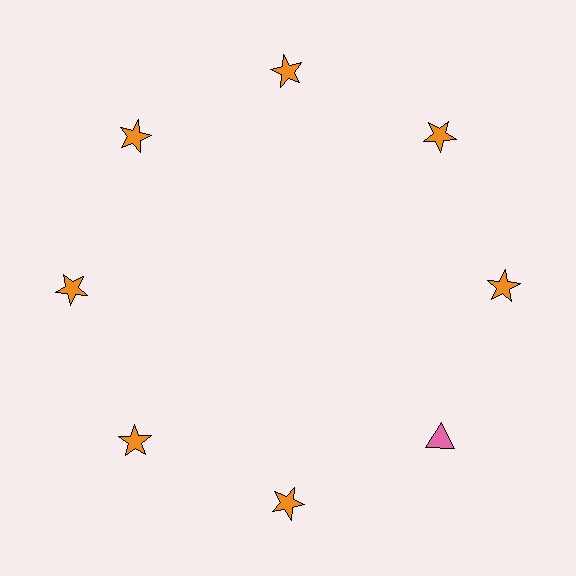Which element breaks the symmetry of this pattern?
The pink triangle at roughly the 4 o'clock position breaks the symmetry. All other shapes are orange stars.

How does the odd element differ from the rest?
It differs in both color (pink instead of orange) and shape (triangle instead of star).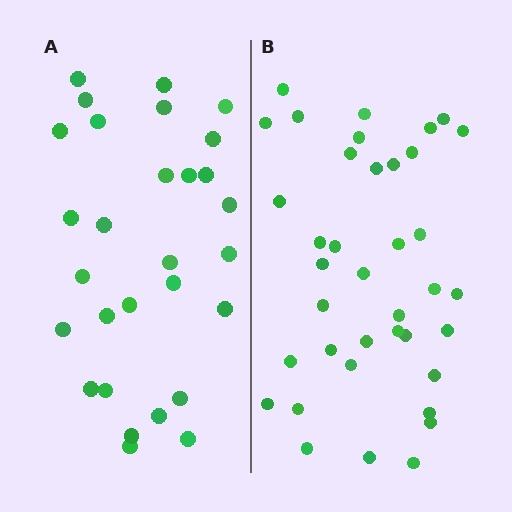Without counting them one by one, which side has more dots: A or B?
Region B (the right region) has more dots.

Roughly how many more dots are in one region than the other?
Region B has roughly 8 or so more dots than region A.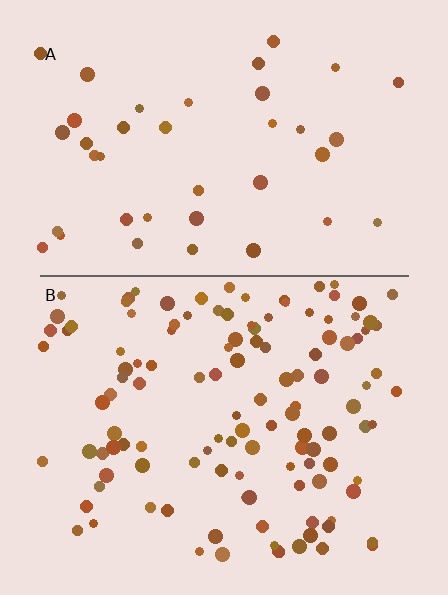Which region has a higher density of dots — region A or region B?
B (the bottom).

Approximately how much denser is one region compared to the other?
Approximately 3.0× — region B over region A.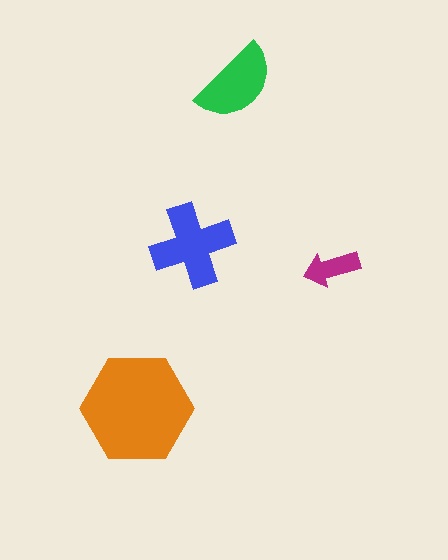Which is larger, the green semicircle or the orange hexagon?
The orange hexagon.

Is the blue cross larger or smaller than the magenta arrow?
Larger.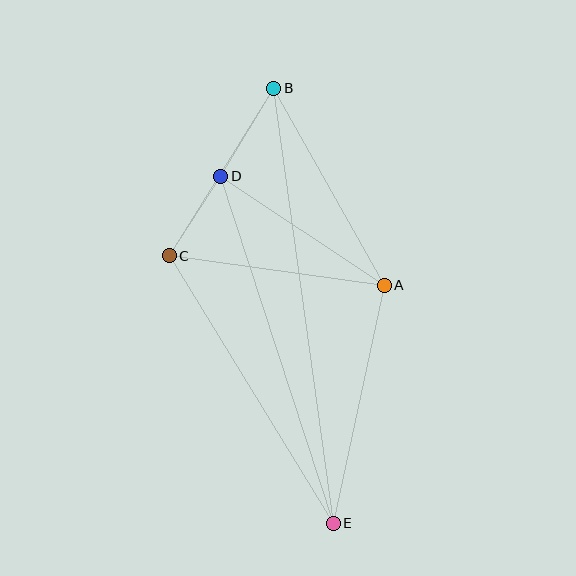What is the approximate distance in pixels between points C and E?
The distance between C and E is approximately 314 pixels.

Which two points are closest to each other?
Points C and D are closest to each other.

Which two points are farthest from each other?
Points B and E are farthest from each other.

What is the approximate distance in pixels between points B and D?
The distance between B and D is approximately 102 pixels.